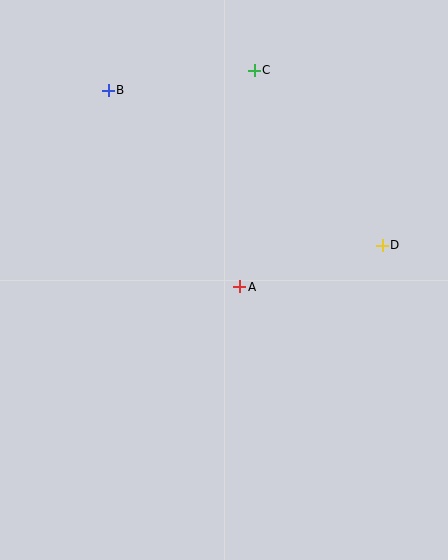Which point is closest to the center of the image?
Point A at (240, 287) is closest to the center.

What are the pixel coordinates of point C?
Point C is at (254, 70).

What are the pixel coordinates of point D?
Point D is at (382, 245).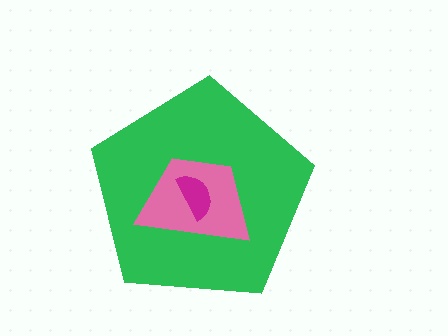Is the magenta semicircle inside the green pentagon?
Yes.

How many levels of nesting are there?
3.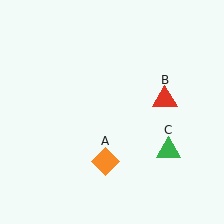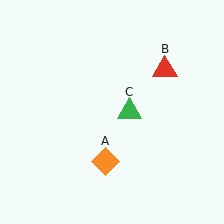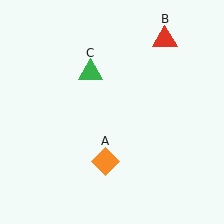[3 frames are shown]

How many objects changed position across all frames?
2 objects changed position: red triangle (object B), green triangle (object C).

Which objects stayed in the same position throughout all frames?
Orange diamond (object A) remained stationary.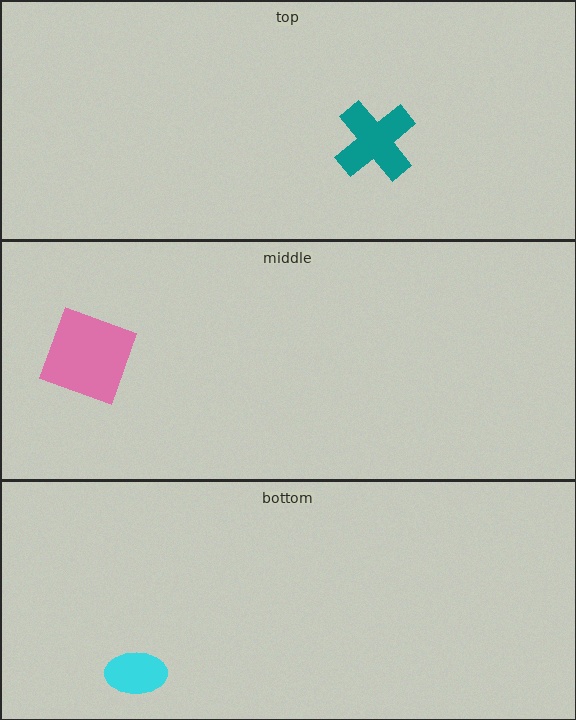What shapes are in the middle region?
The pink square.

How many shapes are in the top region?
1.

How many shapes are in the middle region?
1.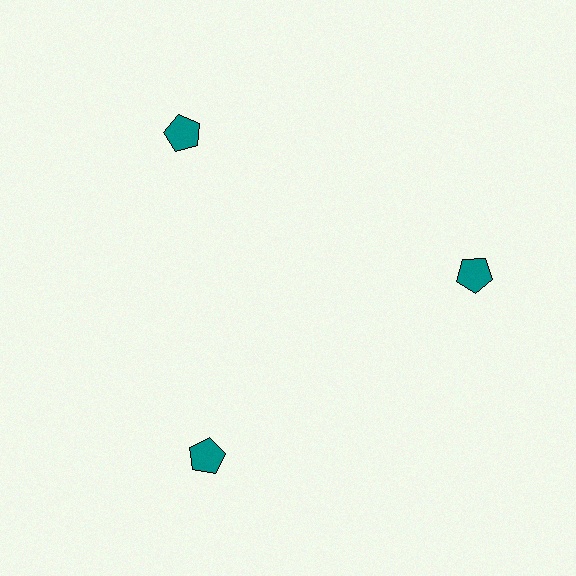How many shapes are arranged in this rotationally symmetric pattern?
There are 3 shapes, arranged in 3 groups of 1.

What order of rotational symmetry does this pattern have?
This pattern has 3-fold rotational symmetry.